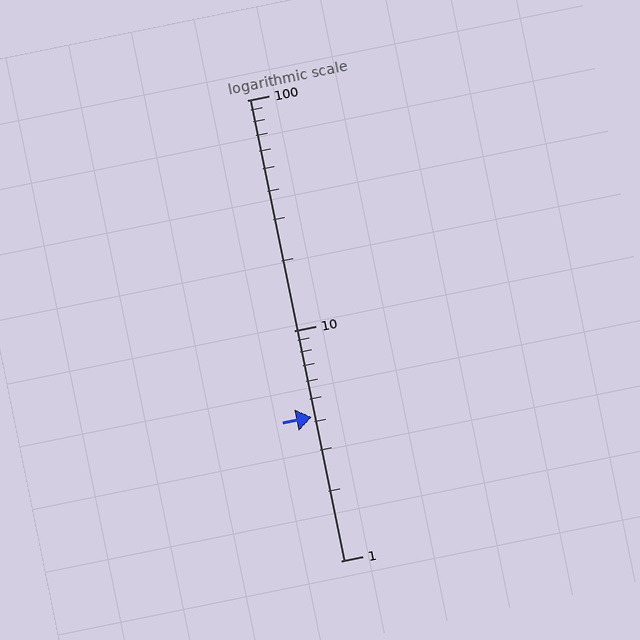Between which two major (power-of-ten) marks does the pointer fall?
The pointer is between 1 and 10.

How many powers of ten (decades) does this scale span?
The scale spans 2 decades, from 1 to 100.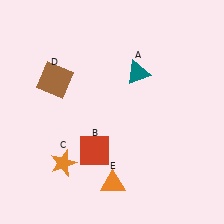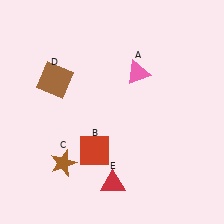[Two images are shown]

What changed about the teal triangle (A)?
In Image 1, A is teal. In Image 2, it changed to pink.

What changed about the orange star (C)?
In Image 1, C is orange. In Image 2, it changed to brown.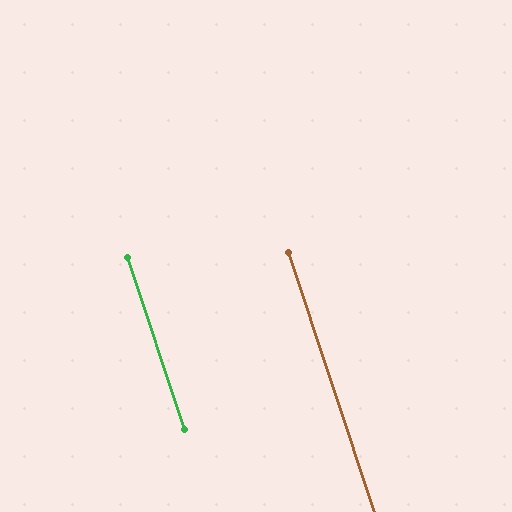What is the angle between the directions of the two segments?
Approximately 0 degrees.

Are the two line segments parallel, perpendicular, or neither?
Parallel — their directions differ by only 0.1°.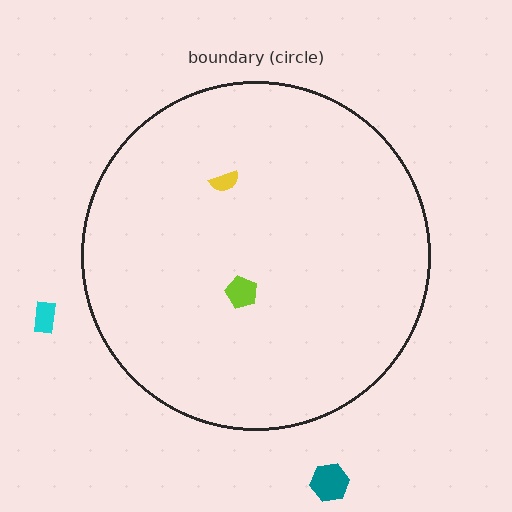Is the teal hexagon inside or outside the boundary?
Outside.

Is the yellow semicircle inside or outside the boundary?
Inside.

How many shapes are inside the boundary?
2 inside, 2 outside.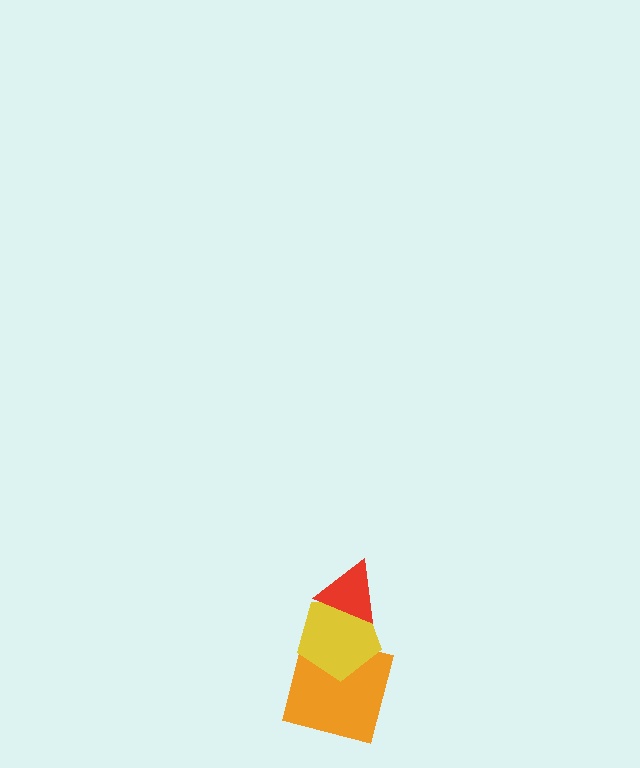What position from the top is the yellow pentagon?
The yellow pentagon is 2nd from the top.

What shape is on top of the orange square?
The yellow pentagon is on top of the orange square.